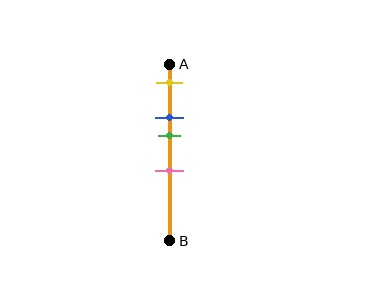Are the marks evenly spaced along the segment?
No, the marks are not evenly spaced.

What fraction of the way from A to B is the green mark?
The green mark is approximately 40% (0.4) of the way from A to B.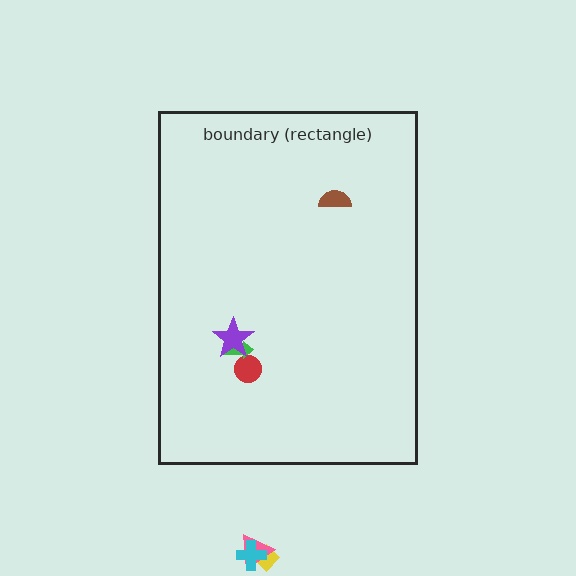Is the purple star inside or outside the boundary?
Inside.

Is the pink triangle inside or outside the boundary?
Outside.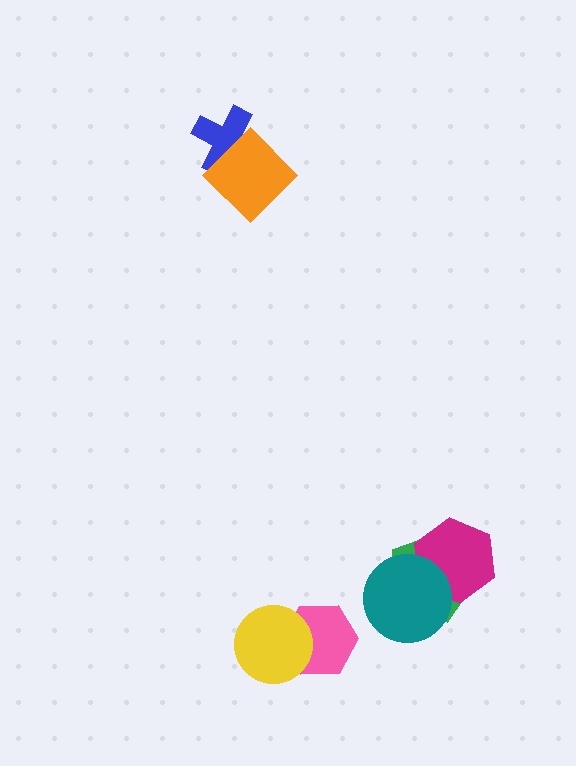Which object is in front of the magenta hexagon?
The teal circle is in front of the magenta hexagon.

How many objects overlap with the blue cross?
1 object overlaps with the blue cross.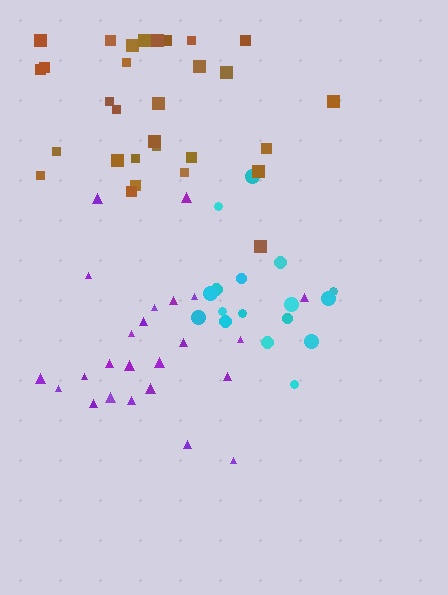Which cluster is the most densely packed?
Cyan.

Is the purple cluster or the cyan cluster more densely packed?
Cyan.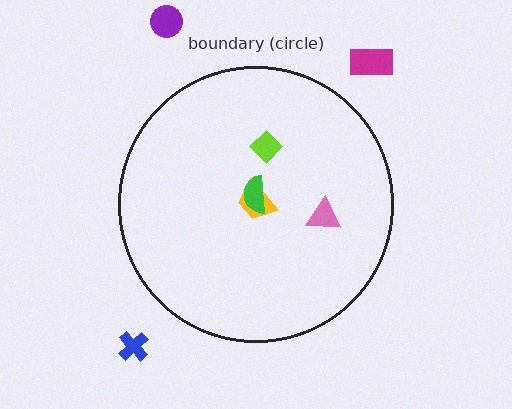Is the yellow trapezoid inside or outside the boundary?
Inside.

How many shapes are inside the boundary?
4 inside, 3 outside.